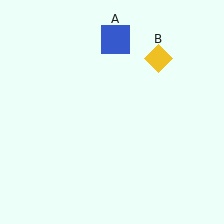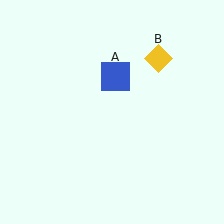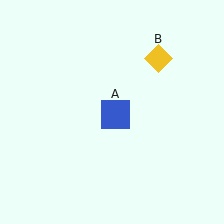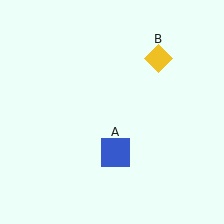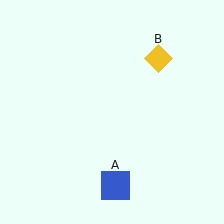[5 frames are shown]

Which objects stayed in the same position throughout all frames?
Yellow diamond (object B) remained stationary.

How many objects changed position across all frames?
1 object changed position: blue square (object A).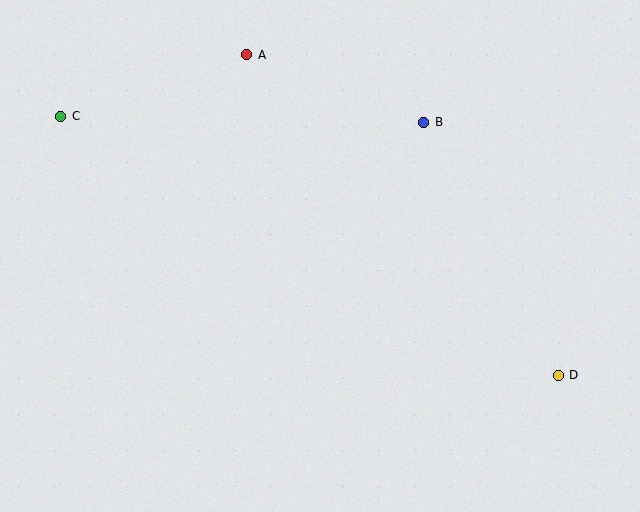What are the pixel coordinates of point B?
Point B is at (424, 122).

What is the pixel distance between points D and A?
The distance between D and A is 447 pixels.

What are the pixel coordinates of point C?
Point C is at (61, 116).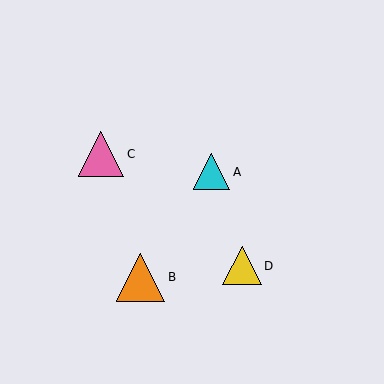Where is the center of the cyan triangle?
The center of the cyan triangle is at (211, 172).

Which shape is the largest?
The orange triangle (labeled B) is the largest.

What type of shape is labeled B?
Shape B is an orange triangle.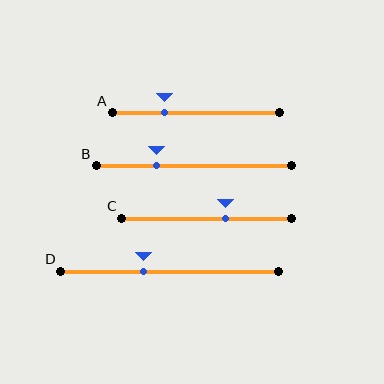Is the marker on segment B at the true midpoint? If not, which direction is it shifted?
No, the marker on segment B is shifted to the left by about 19% of the segment length.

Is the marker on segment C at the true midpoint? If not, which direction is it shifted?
No, the marker on segment C is shifted to the right by about 11% of the segment length.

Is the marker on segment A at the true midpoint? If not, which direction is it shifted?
No, the marker on segment A is shifted to the left by about 19% of the segment length.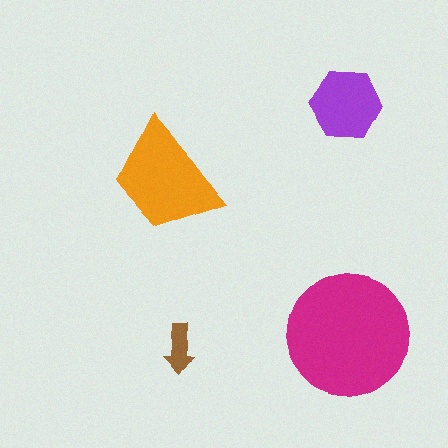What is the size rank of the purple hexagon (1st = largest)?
3rd.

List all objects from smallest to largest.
The brown arrow, the purple hexagon, the orange trapezoid, the magenta circle.